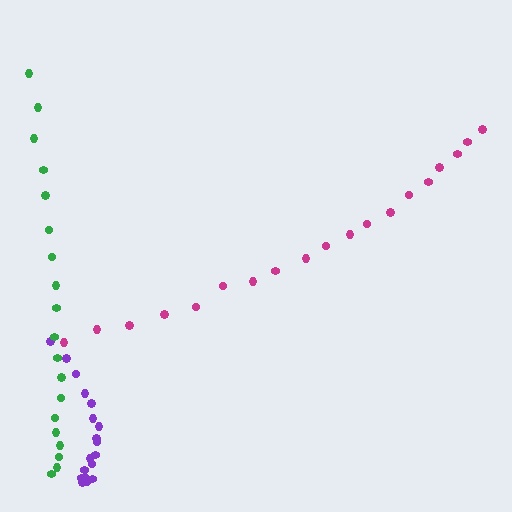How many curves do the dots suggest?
There are 3 distinct paths.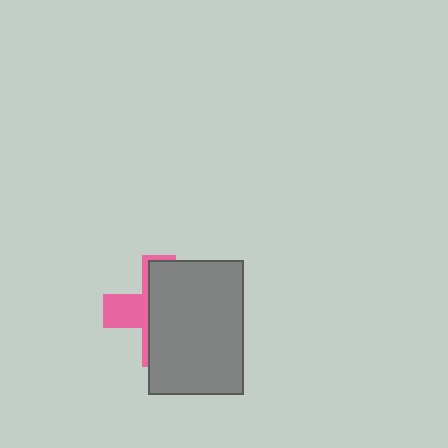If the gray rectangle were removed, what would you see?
You would see the complete pink cross.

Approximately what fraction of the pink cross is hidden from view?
Roughly 68% of the pink cross is hidden behind the gray rectangle.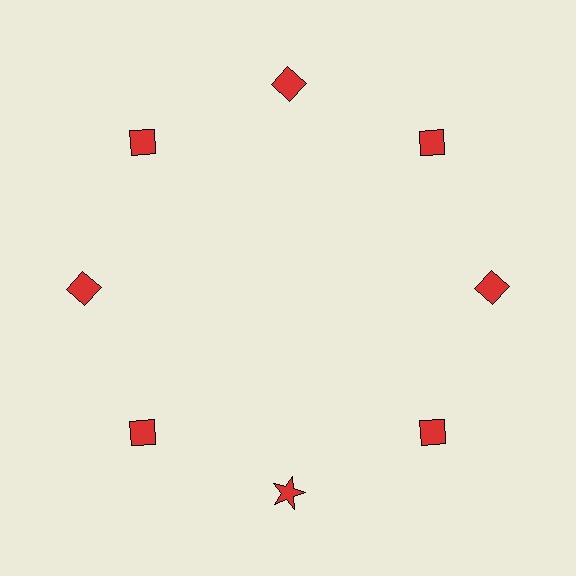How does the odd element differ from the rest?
It has a different shape: star instead of diamond.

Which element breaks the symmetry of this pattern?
The red star at roughly the 6 o'clock position breaks the symmetry. All other shapes are red diamonds.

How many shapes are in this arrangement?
There are 8 shapes arranged in a ring pattern.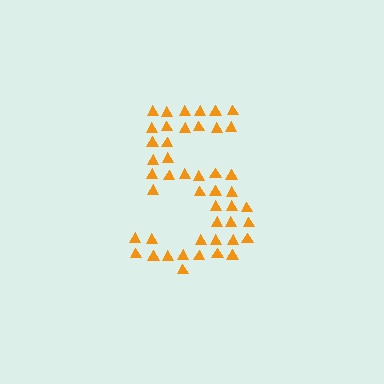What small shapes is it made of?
It is made of small triangles.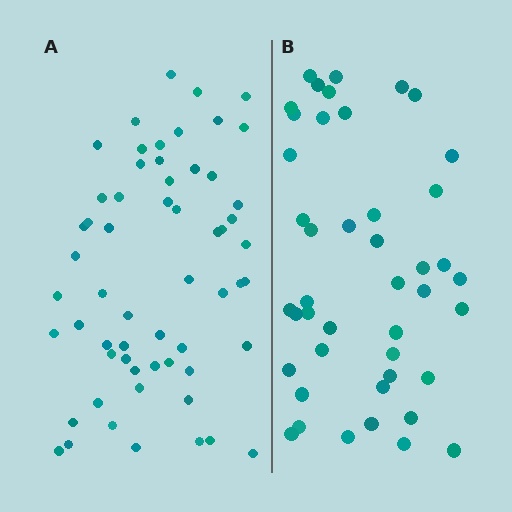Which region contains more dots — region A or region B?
Region A (the left region) has more dots.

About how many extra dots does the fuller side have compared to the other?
Region A has approximately 15 more dots than region B.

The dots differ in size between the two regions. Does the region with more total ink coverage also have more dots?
No. Region B has more total ink coverage because its dots are larger, but region A actually contains more individual dots. Total area can be misleading — the number of items is what matters here.